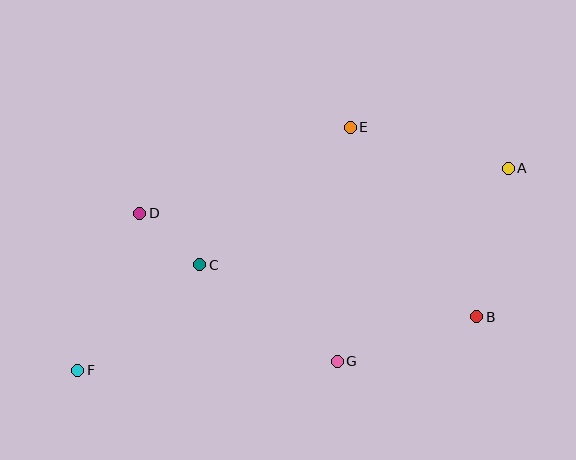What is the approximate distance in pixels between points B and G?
The distance between B and G is approximately 147 pixels.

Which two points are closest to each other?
Points C and D are closest to each other.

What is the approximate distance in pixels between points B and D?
The distance between B and D is approximately 353 pixels.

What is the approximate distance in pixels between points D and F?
The distance between D and F is approximately 169 pixels.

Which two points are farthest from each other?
Points A and F are farthest from each other.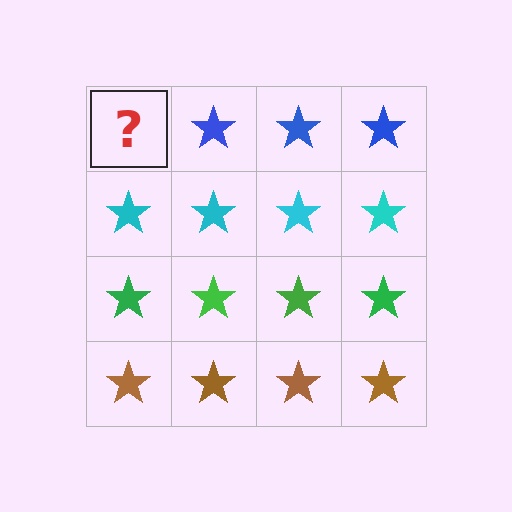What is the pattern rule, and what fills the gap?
The rule is that each row has a consistent color. The gap should be filled with a blue star.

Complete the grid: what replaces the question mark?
The question mark should be replaced with a blue star.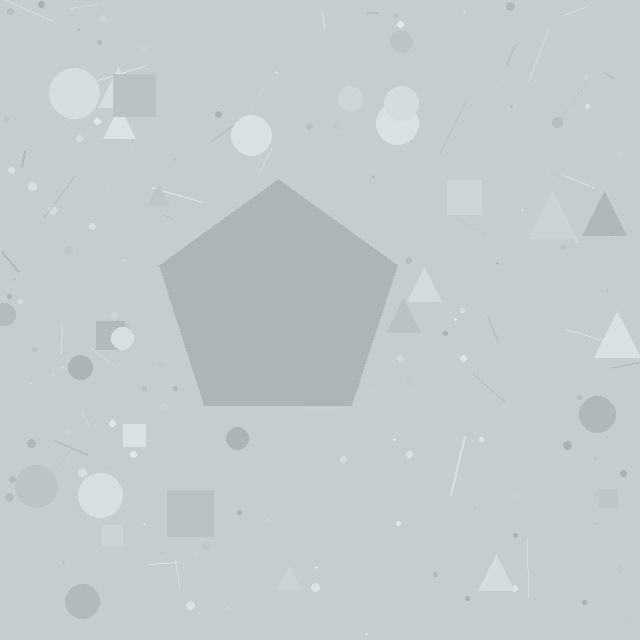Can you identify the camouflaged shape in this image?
The camouflaged shape is a pentagon.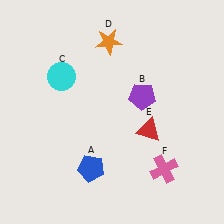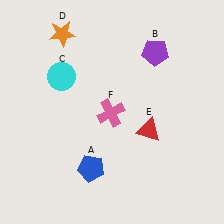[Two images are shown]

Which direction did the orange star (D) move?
The orange star (D) moved left.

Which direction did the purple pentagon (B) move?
The purple pentagon (B) moved up.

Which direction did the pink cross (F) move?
The pink cross (F) moved up.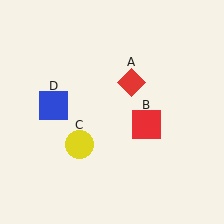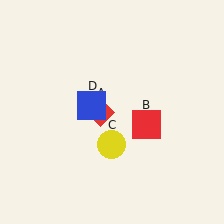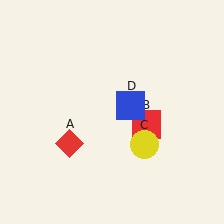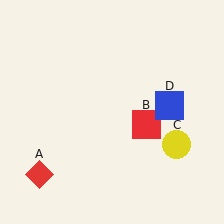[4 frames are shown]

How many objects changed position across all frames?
3 objects changed position: red diamond (object A), yellow circle (object C), blue square (object D).